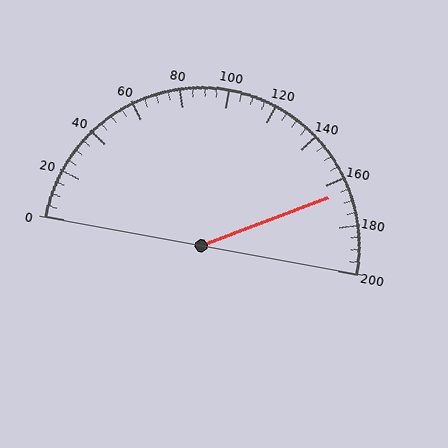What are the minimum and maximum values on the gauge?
The gauge ranges from 0 to 200.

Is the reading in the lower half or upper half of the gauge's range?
The reading is in the upper half of the range (0 to 200).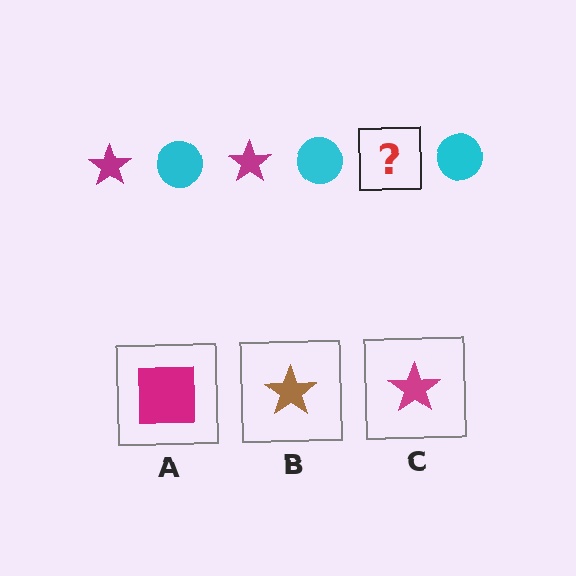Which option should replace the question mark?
Option C.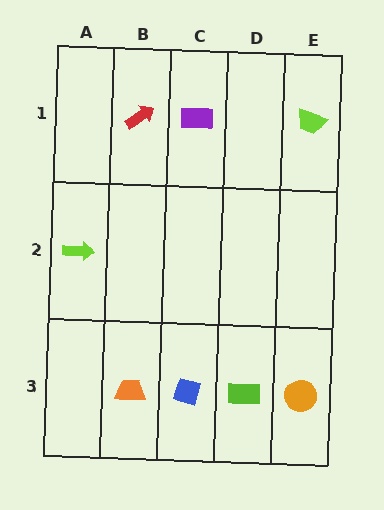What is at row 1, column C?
A purple rectangle.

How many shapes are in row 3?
4 shapes.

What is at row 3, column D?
A lime rectangle.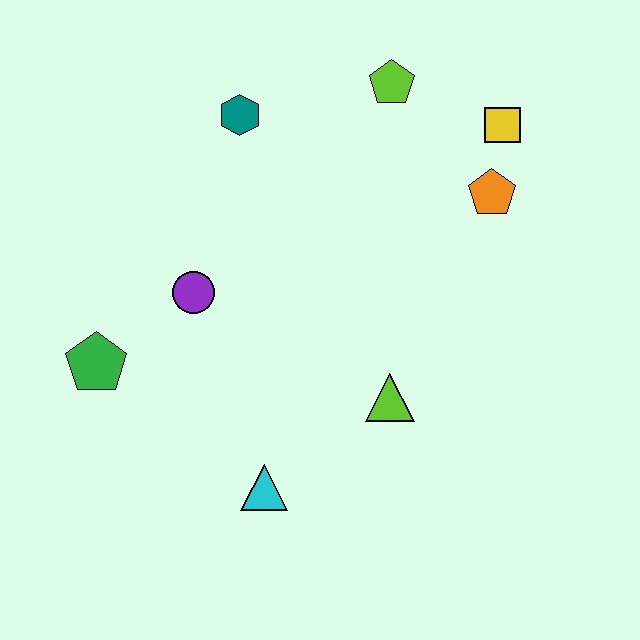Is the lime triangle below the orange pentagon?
Yes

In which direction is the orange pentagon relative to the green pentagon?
The orange pentagon is to the right of the green pentagon.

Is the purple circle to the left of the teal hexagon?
Yes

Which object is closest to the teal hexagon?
The lime pentagon is closest to the teal hexagon.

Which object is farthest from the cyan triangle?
The yellow square is farthest from the cyan triangle.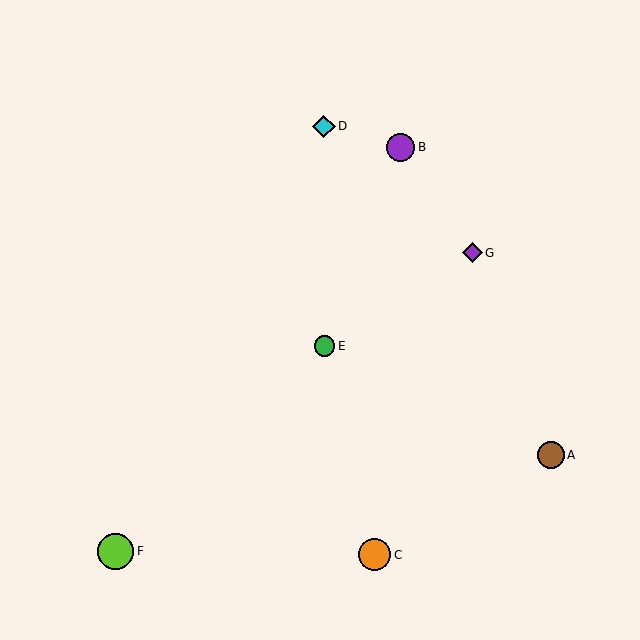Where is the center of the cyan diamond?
The center of the cyan diamond is at (324, 126).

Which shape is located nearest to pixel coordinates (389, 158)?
The purple circle (labeled B) at (401, 147) is nearest to that location.